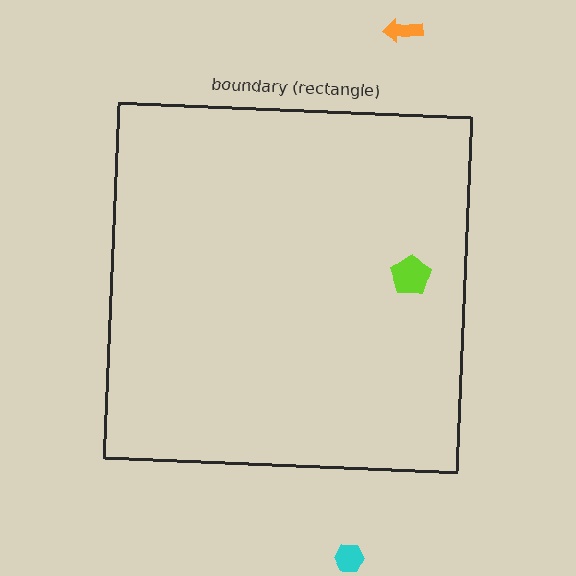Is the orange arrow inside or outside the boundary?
Outside.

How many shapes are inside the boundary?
1 inside, 2 outside.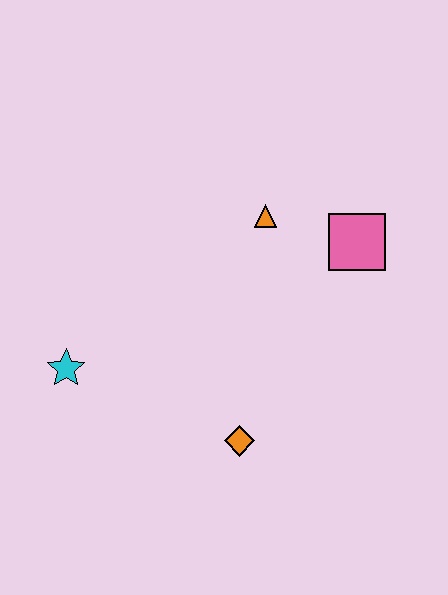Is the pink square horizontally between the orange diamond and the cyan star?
No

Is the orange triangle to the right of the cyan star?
Yes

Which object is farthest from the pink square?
The cyan star is farthest from the pink square.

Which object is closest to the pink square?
The orange triangle is closest to the pink square.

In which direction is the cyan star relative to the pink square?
The cyan star is to the left of the pink square.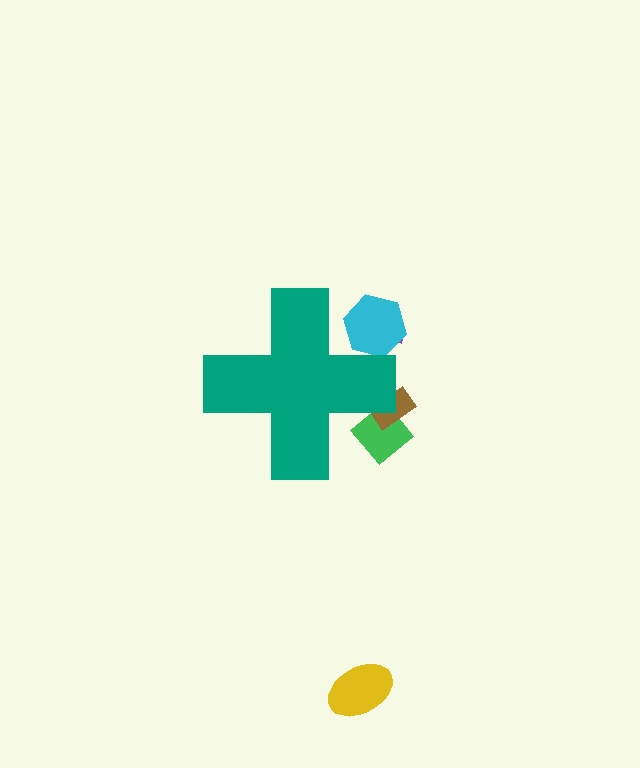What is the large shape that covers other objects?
A teal cross.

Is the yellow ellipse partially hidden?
No, the yellow ellipse is fully visible.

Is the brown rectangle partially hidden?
Yes, the brown rectangle is partially hidden behind the teal cross.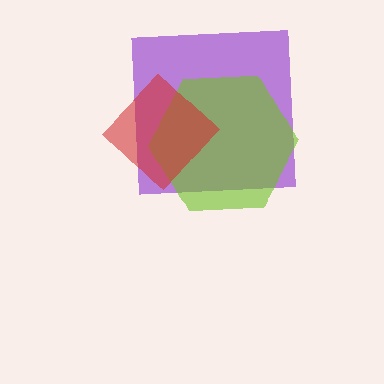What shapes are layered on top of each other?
The layered shapes are: a purple square, a lime hexagon, a red diamond.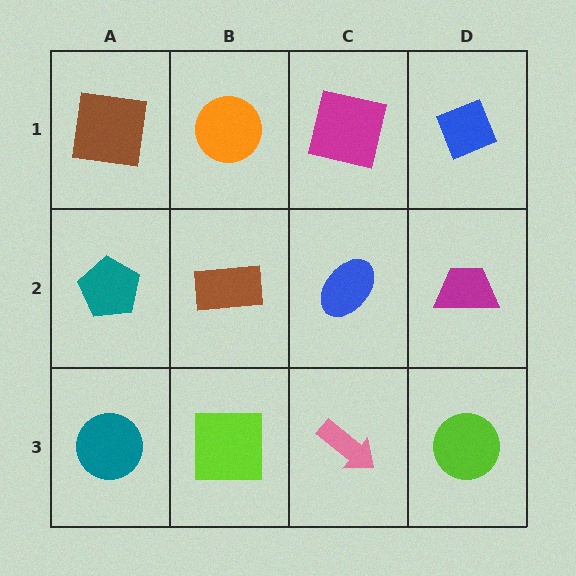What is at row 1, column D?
A blue diamond.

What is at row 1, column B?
An orange circle.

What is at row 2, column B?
A brown rectangle.